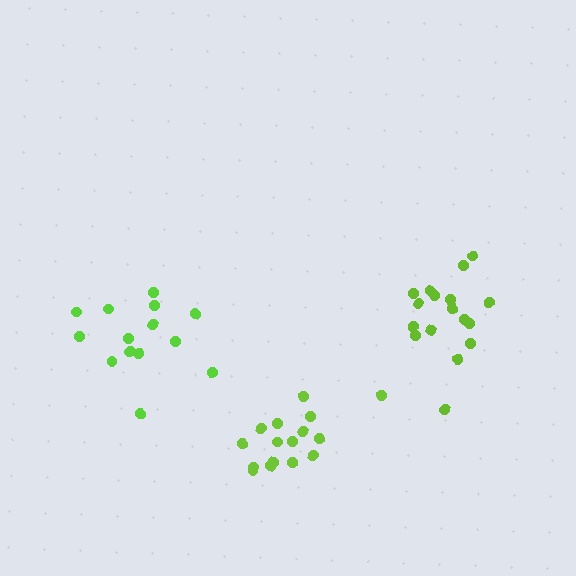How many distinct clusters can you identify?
There are 3 distinct clusters.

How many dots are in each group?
Group 1: 17 dots, Group 2: 14 dots, Group 3: 16 dots (47 total).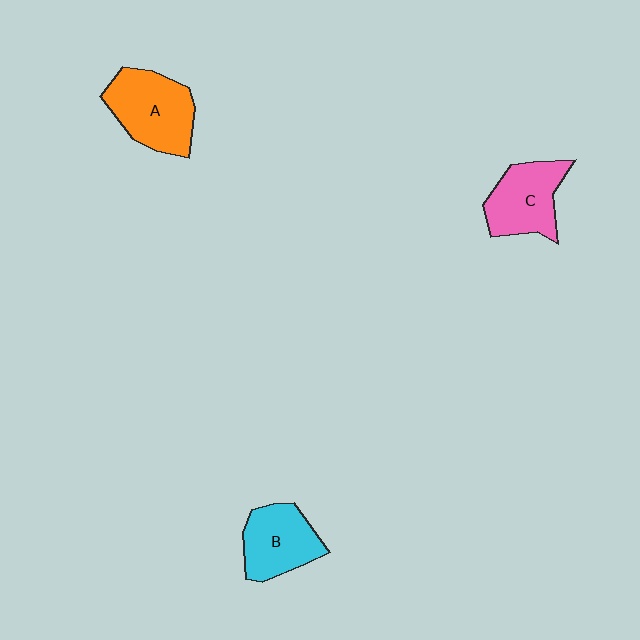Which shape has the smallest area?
Shape B (cyan).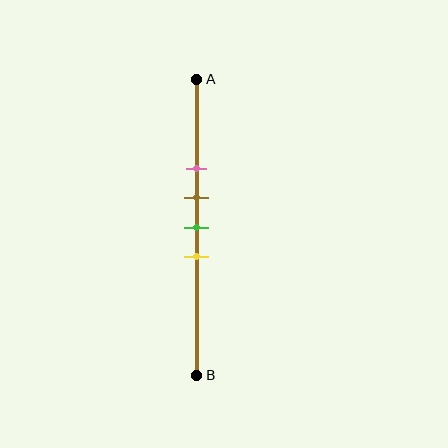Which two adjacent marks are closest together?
The brown and green marks are the closest adjacent pair.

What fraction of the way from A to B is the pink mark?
The pink mark is approximately 30% (0.3) of the way from A to B.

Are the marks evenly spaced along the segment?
Yes, the marks are approximately evenly spaced.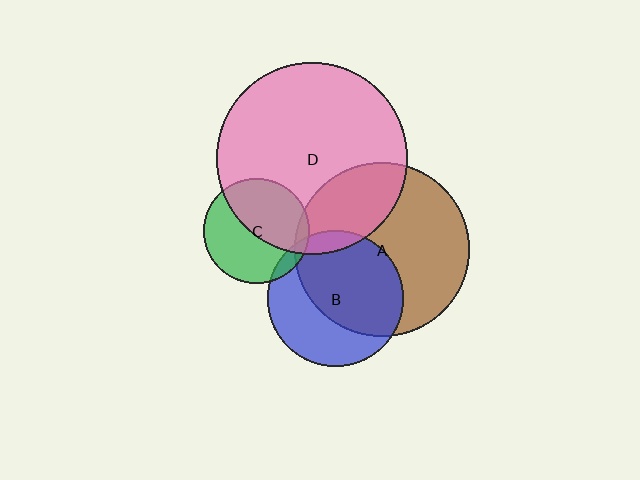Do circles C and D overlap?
Yes.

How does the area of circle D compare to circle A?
Approximately 1.2 times.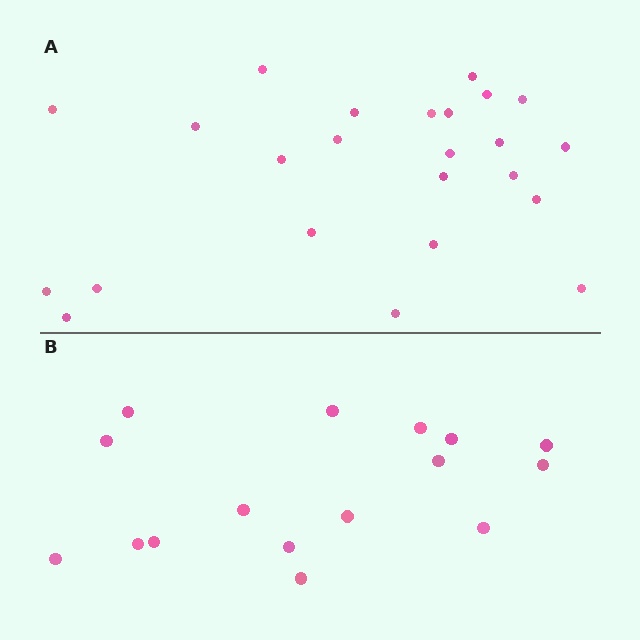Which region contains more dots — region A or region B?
Region A (the top region) has more dots.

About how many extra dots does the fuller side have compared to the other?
Region A has roughly 8 or so more dots than region B.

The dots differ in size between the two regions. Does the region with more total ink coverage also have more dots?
No. Region B has more total ink coverage because its dots are larger, but region A actually contains more individual dots. Total area can be misleading — the number of items is what matters here.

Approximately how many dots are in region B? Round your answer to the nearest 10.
About 20 dots. (The exact count is 16, which rounds to 20.)